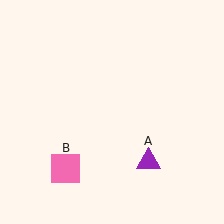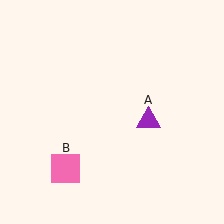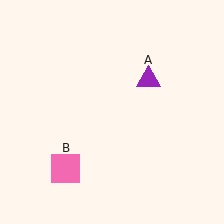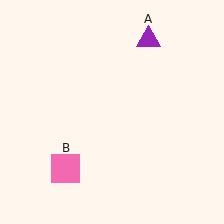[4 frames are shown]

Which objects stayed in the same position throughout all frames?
Pink square (object B) remained stationary.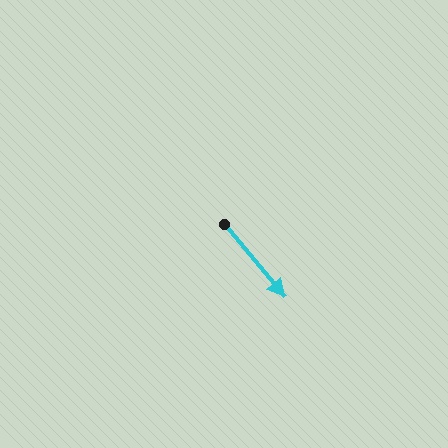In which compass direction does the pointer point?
Southeast.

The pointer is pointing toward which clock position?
Roughly 5 o'clock.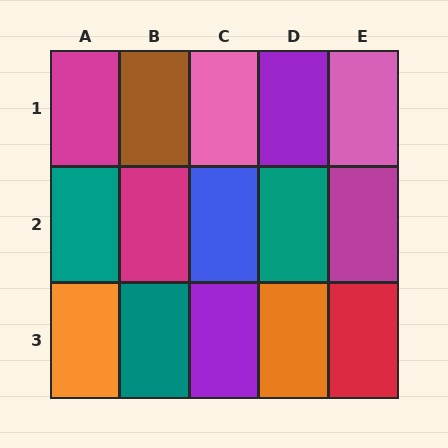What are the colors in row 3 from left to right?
Orange, teal, purple, orange, red.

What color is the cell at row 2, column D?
Teal.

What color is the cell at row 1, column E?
Pink.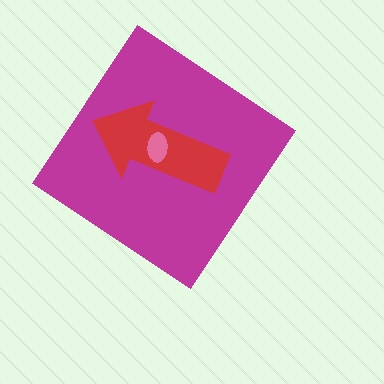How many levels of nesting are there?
3.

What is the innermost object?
The pink ellipse.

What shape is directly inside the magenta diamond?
The red arrow.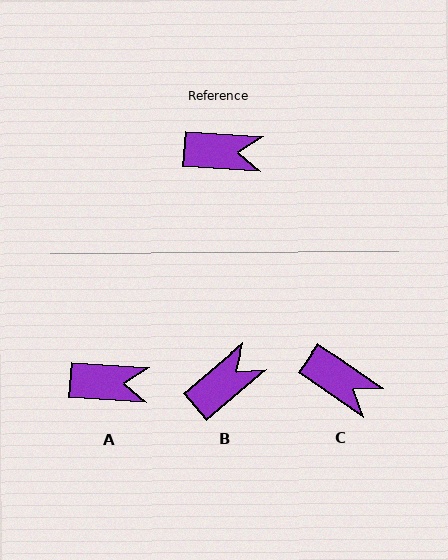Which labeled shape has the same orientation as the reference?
A.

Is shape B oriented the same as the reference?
No, it is off by about 44 degrees.